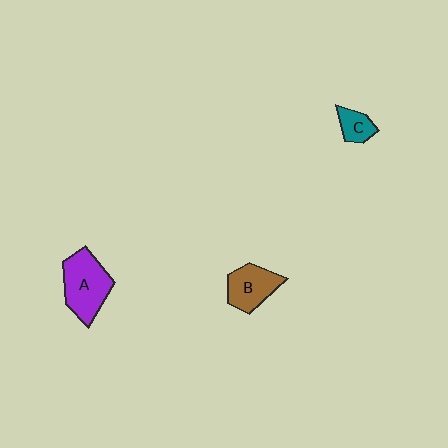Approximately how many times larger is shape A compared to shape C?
Approximately 2.6 times.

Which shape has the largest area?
Shape A (purple).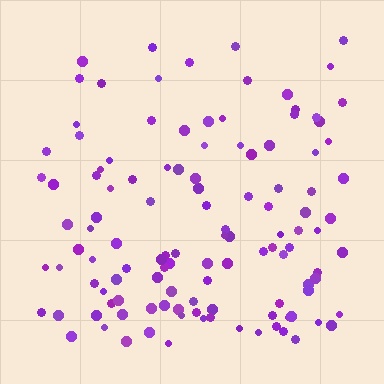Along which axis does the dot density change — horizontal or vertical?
Vertical.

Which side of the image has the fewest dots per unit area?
The top.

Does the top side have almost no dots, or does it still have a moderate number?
Still a moderate number, just noticeably fewer than the bottom.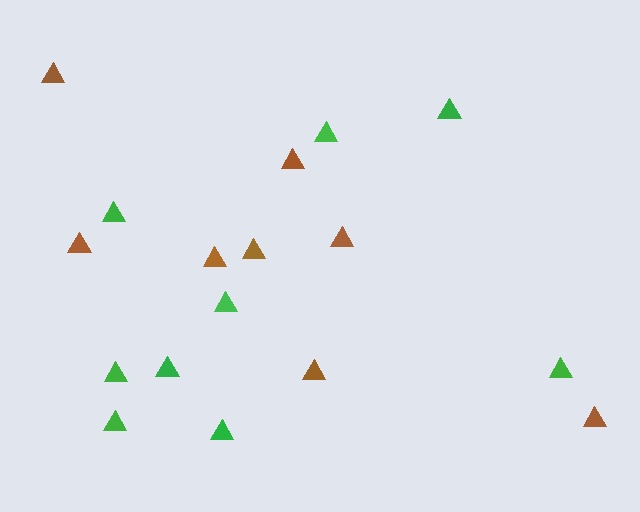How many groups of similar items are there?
There are 2 groups: one group of brown triangles (8) and one group of green triangles (9).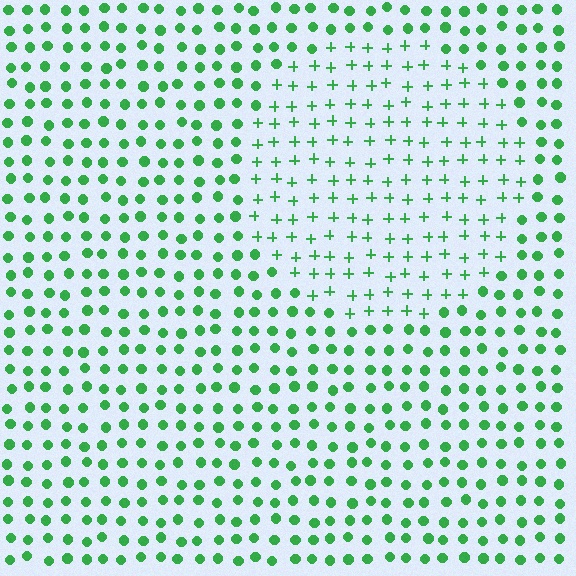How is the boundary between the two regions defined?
The boundary is defined by a change in element shape: plus signs inside vs. circles outside. All elements share the same color and spacing.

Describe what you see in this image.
The image is filled with small green elements arranged in a uniform grid. A circle-shaped region contains plus signs, while the surrounding area contains circles. The boundary is defined purely by the change in element shape.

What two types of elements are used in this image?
The image uses plus signs inside the circle region and circles outside it.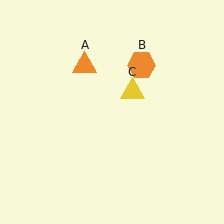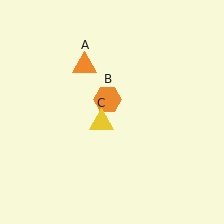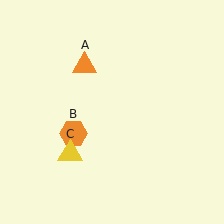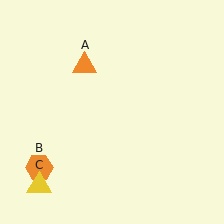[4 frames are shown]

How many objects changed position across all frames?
2 objects changed position: orange hexagon (object B), yellow triangle (object C).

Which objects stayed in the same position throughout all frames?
Orange triangle (object A) remained stationary.